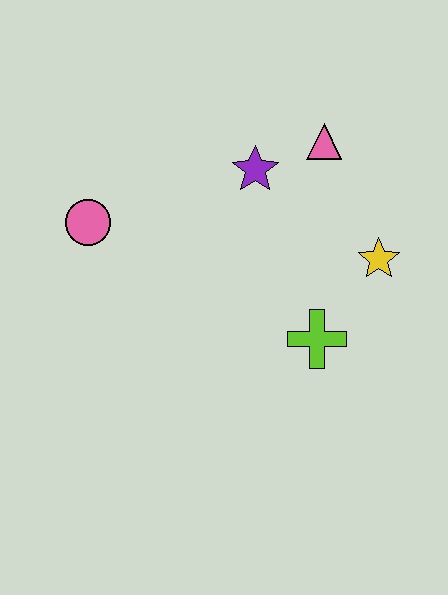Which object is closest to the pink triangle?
The purple star is closest to the pink triangle.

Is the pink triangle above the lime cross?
Yes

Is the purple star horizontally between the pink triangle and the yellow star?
No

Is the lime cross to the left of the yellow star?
Yes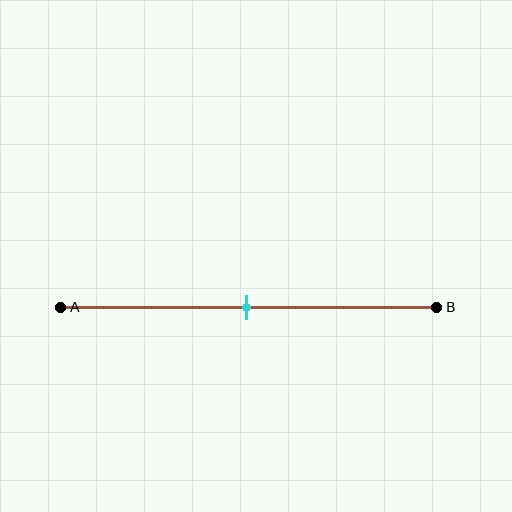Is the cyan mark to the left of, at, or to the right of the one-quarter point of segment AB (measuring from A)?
The cyan mark is to the right of the one-quarter point of segment AB.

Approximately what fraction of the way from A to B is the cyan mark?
The cyan mark is approximately 50% of the way from A to B.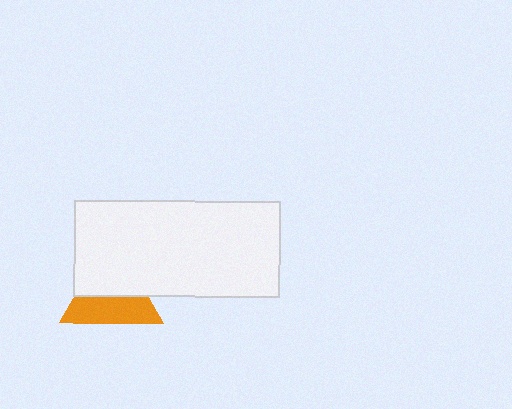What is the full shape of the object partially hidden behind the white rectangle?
The partially hidden object is an orange triangle.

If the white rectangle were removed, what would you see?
You would see the complete orange triangle.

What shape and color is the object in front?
The object in front is a white rectangle.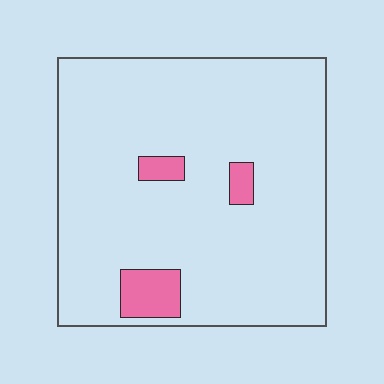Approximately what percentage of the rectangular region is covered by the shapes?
Approximately 5%.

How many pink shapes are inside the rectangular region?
3.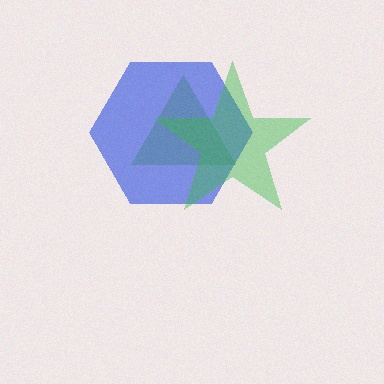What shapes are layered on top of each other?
The layered shapes are: a lime triangle, a blue hexagon, a green star.